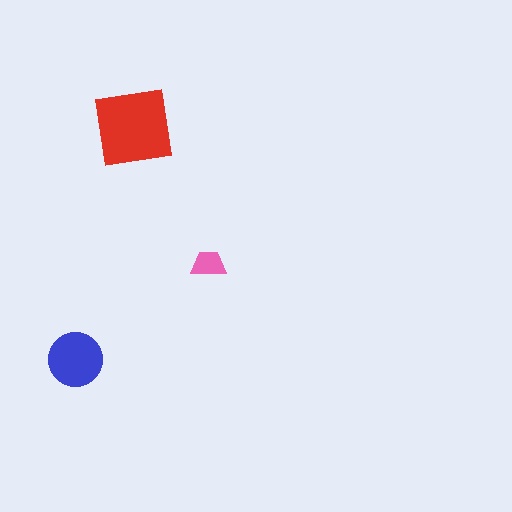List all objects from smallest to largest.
The pink trapezoid, the blue circle, the red square.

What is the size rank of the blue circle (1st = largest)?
2nd.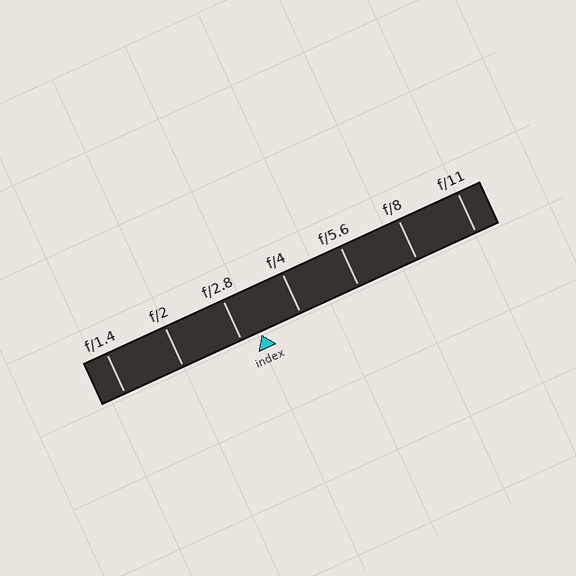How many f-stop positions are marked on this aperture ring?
There are 7 f-stop positions marked.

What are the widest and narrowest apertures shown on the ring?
The widest aperture shown is f/1.4 and the narrowest is f/11.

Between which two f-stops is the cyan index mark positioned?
The index mark is between f/2.8 and f/4.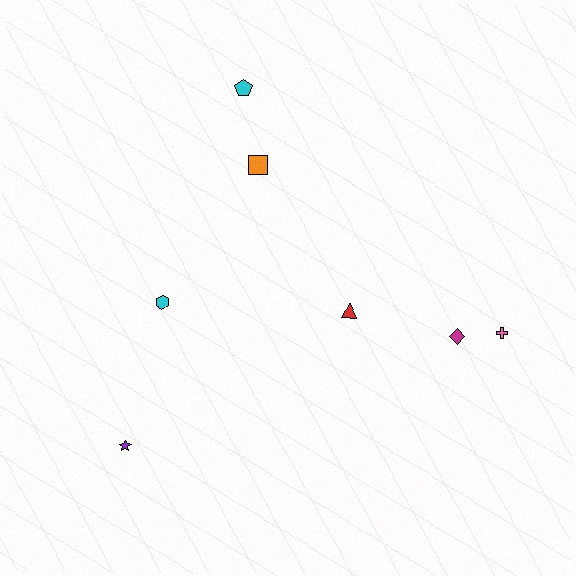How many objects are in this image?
There are 7 objects.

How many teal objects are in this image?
There are no teal objects.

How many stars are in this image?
There is 1 star.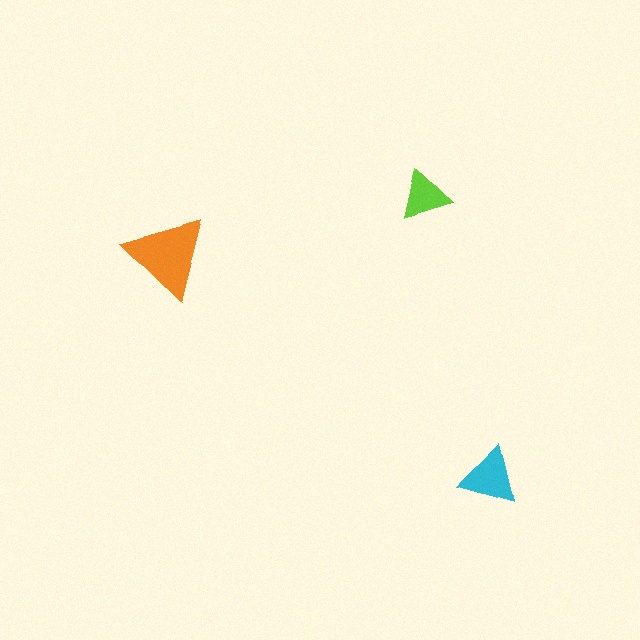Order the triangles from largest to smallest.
the orange one, the cyan one, the lime one.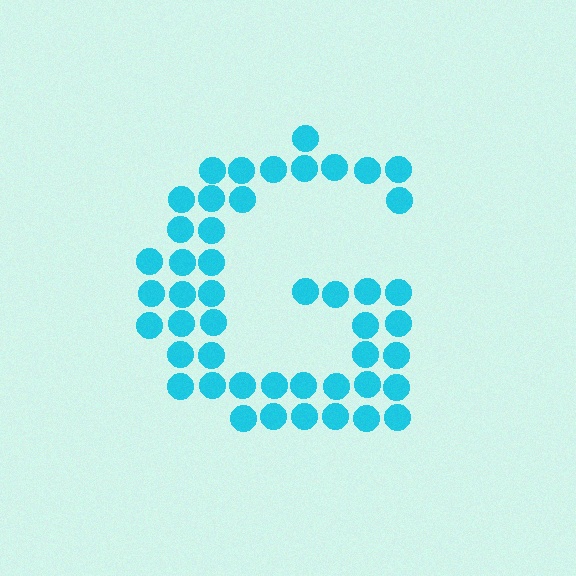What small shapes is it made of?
It is made of small circles.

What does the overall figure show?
The overall figure shows the letter G.